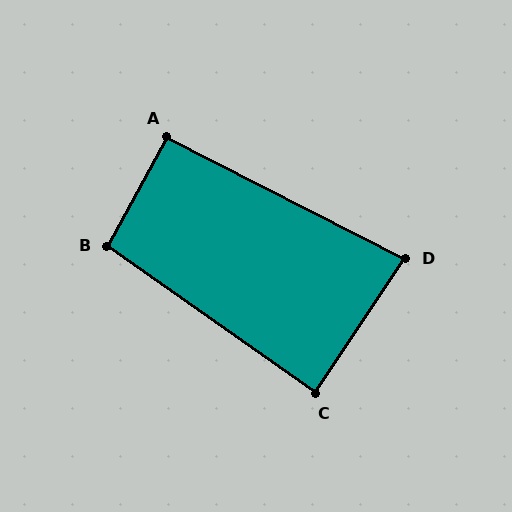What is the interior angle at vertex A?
Approximately 91 degrees (approximately right).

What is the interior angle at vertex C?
Approximately 89 degrees (approximately right).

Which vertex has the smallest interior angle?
D, at approximately 83 degrees.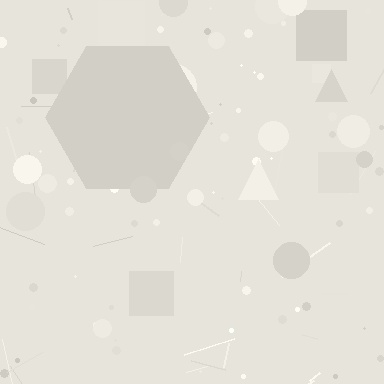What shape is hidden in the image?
A hexagon is hidden in the image.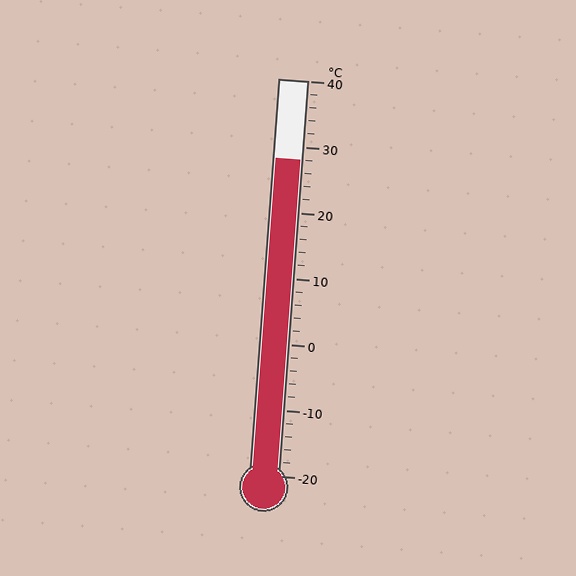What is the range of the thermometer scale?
The thermometer scale ranges from -20°C to 40°C.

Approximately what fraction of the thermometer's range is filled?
The thermometer is filled to approximately 80% of its range.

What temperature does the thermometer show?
The thermometer shows approximately 28°C.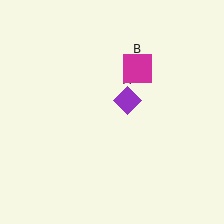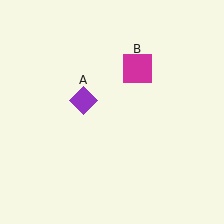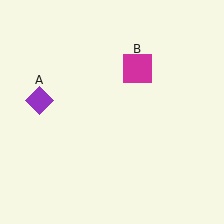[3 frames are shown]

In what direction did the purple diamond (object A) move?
The purple diamond (object A) moved left.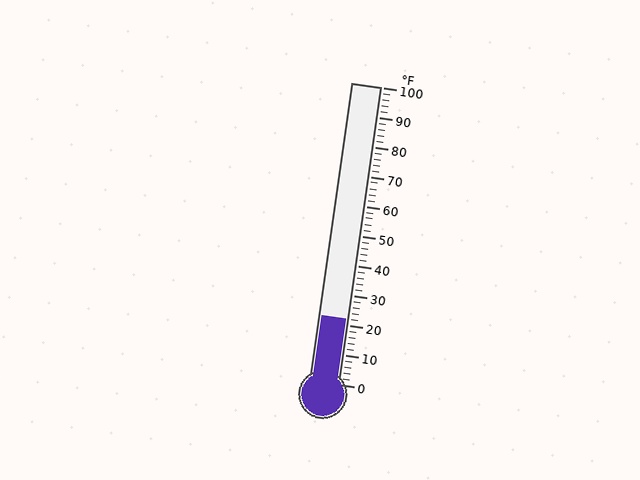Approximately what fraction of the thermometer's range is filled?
The thermometer is filled to approximately 20% of its range.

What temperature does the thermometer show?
The thermometer shows approximately 22°F.